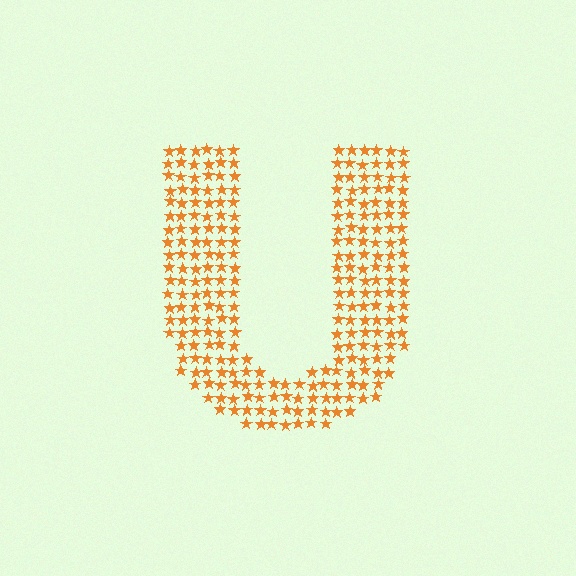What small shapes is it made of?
It is made of small stars.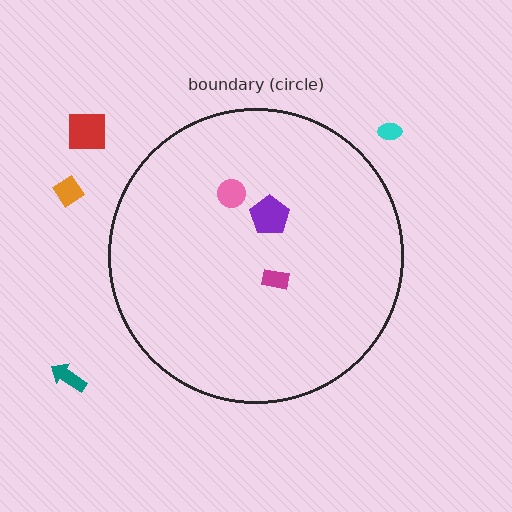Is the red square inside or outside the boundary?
Outside.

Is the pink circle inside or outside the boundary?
Inside.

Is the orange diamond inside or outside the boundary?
Outside.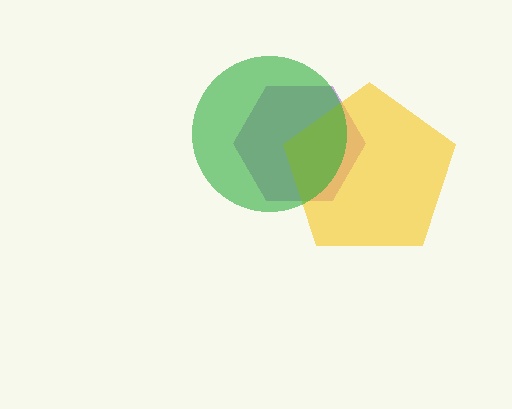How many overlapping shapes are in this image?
There are 3 overlapping shapes in the image.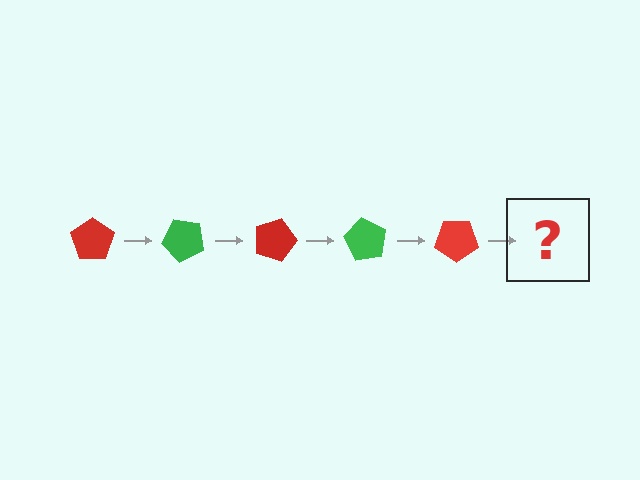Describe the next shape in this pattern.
It should be a green pentagon, rotated 225 degrees from the start.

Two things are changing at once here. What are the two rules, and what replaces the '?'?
The two rules are that it rotates 45 degrees each step and the color cycles through red and green. The '?' should be a green pentagon, rotated 225 degrees from the start.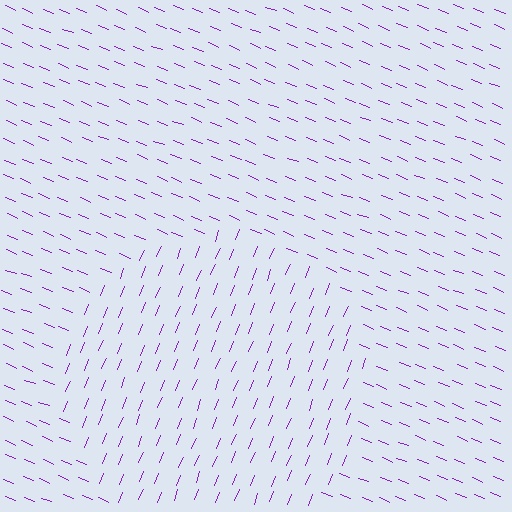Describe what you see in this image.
The image is filled with small purple line segments. A circle region in the image has lines oriented differently from the surrounding lines, creating a visible texture boundary.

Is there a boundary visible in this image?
Yes, there is a texture boundary formed by a change in line orientation.